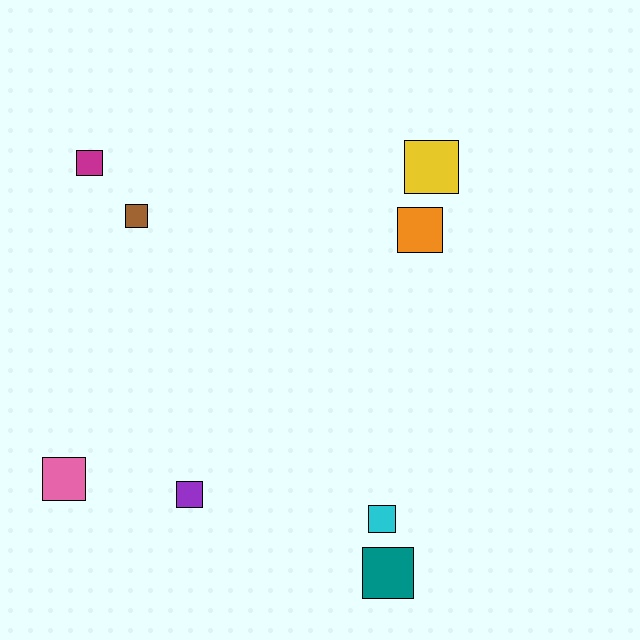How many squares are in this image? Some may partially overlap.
There are 8 squares.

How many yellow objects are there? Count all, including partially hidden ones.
There is 1 yellow object.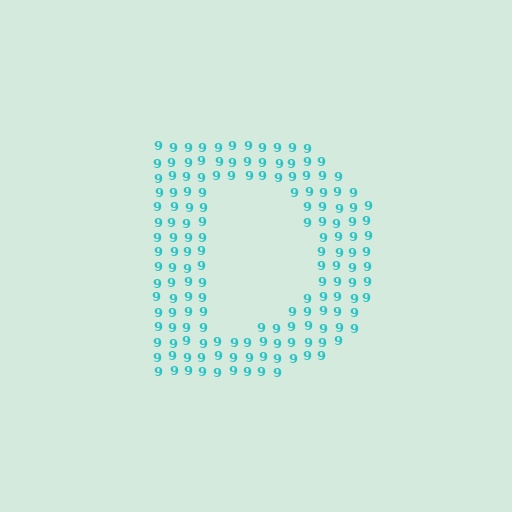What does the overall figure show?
The overall figure shows the letter D.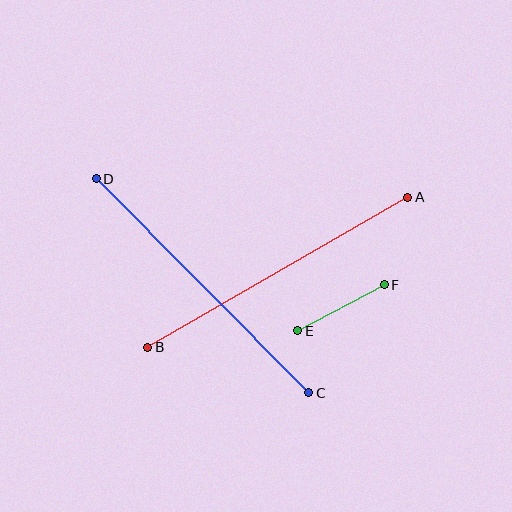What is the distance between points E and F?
The distance is approximately 98 pixels.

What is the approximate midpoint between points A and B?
The midpoint is at approximately (278, 272) pixels.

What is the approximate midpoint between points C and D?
The midpoint is at approximately (202, 286) pixels.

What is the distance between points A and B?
The distance is approximately 300 pixels.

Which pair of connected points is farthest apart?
Points C and D are farthest apart.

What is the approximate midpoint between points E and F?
The midpoint is at approximately (341, 308) pixels.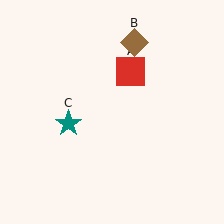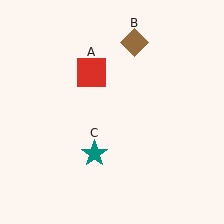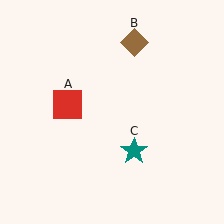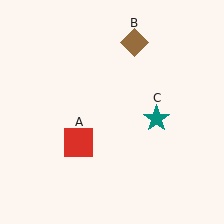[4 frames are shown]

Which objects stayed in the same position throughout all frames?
Brown diamond (object B) remained stationary.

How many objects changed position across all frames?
2 objects changed position: red square (object A), teal star (object C).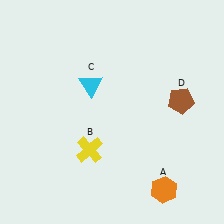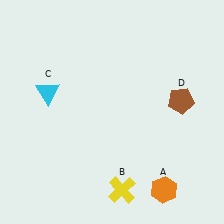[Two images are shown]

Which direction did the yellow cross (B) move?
The yellow cross (B) moved down.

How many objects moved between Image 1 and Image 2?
2 objects moved between the two images.